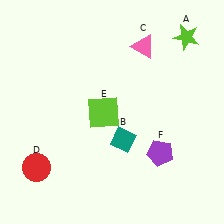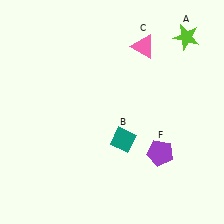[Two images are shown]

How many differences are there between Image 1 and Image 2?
There are 2 differences between the two images.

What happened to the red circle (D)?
The red circle (D) was removed in Image 2. It was in the bottom-left area of Image 1.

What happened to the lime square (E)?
The lime square (E) was removed in Image 2. It was in the bottom-left area of Image 1.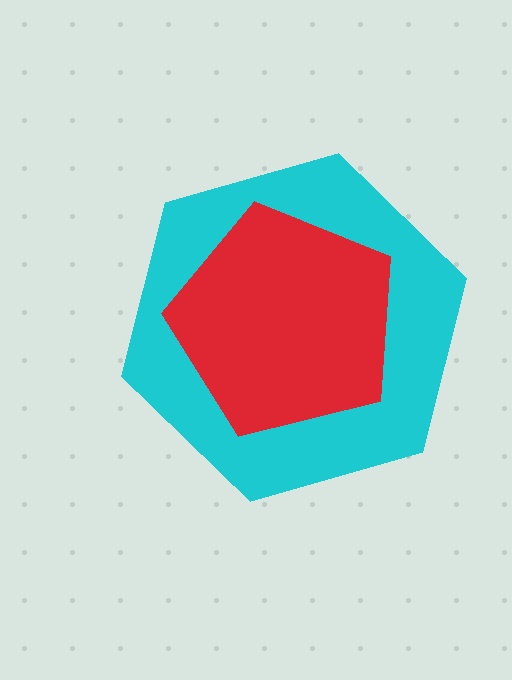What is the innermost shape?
The red pentagon.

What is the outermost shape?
The cyan hexagon.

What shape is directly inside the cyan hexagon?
The red pentagon.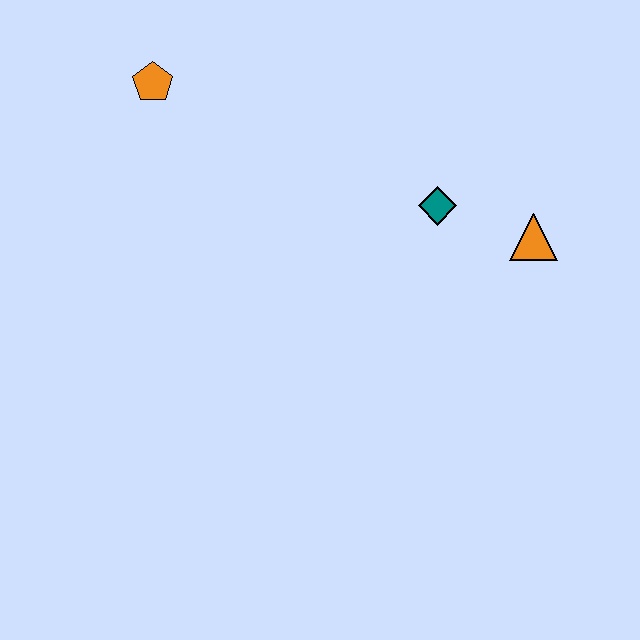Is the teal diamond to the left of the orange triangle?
Yes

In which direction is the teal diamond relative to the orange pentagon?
The teal diamond is to the right of the orange pentagon.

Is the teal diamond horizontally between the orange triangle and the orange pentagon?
Yes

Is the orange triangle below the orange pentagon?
Yes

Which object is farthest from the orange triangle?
The orange pentagon is farthest from the orange triangle.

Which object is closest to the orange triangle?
The teal diamond is closest to the orange triangle.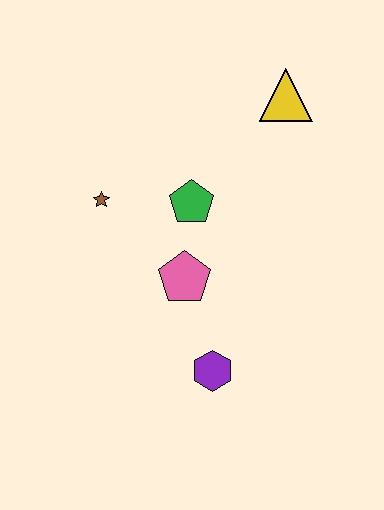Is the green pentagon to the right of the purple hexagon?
No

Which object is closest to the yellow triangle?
The green pentagon is closest to the yellow triangle.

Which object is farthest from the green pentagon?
The purple hexagon is farthest from the green pentagon.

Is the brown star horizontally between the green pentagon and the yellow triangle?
No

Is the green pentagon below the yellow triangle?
Yes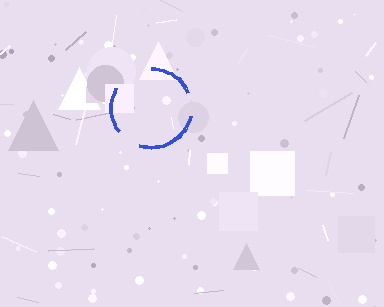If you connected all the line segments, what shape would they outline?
They would outline a circle.